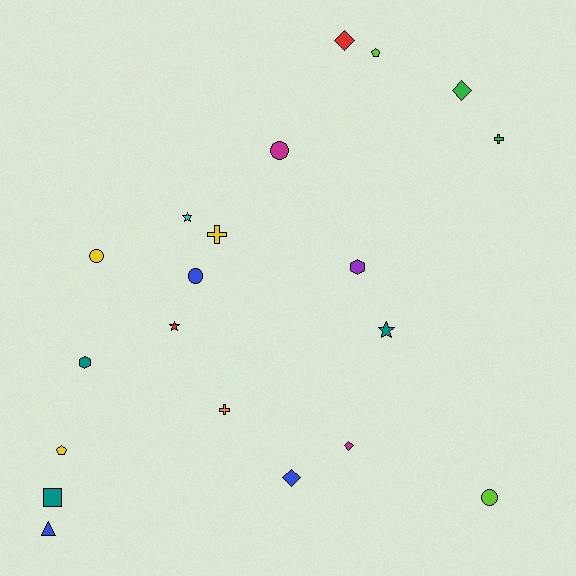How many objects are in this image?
There are 20 objects.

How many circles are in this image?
There are 4 circles.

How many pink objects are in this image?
There are no pink objects.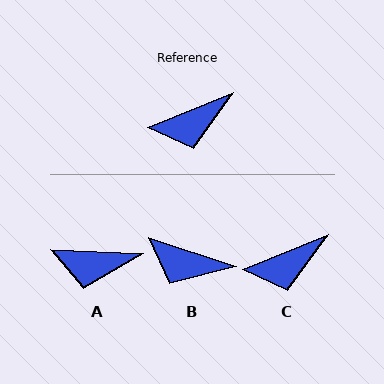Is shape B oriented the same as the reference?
No, it is off by about 40 degrees.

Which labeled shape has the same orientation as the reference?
C.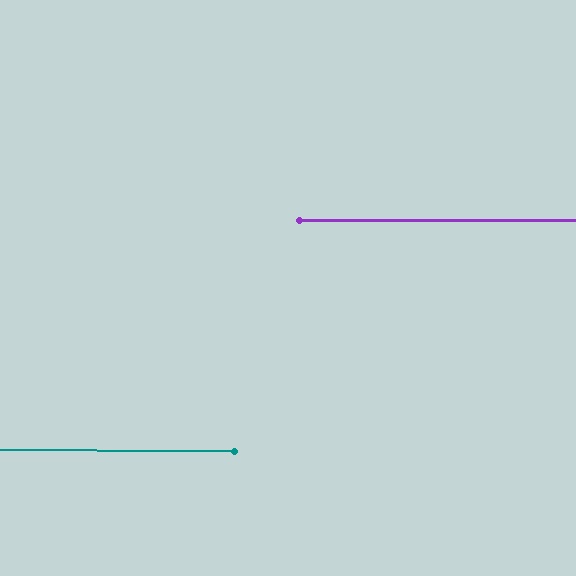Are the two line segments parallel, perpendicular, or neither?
Parallel — their directions differ by only 0.5°.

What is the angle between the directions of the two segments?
Approximately 1 degree.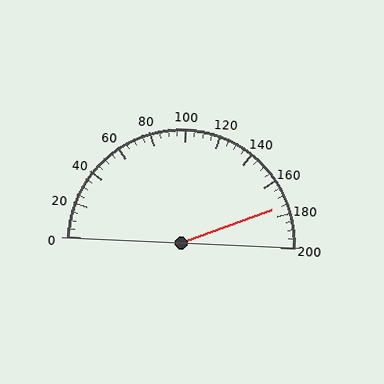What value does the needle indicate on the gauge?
The needle indicates approximately 175.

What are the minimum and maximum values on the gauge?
The gauge ranges from 0 to 200.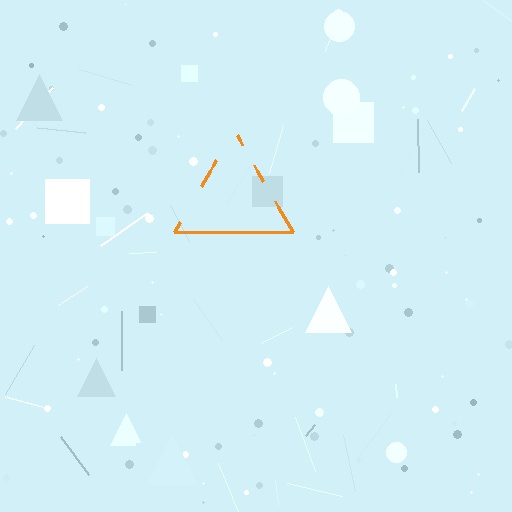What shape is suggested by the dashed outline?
The dashed outline suggests a triangle.